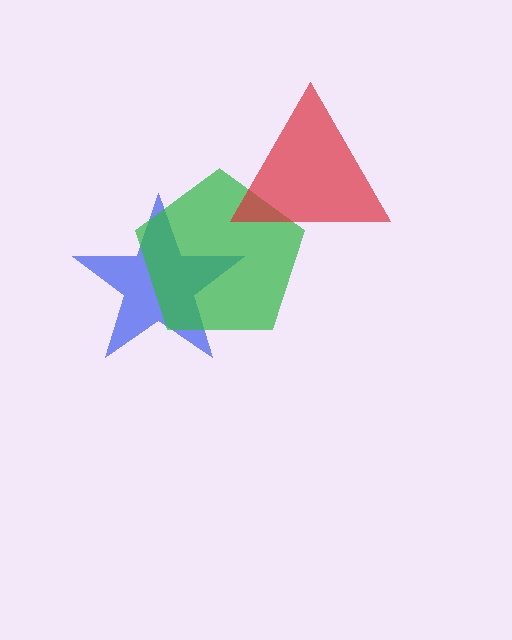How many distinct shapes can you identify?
There are 3 distinct shapes: a blue star, a green pentagon, a red triangle.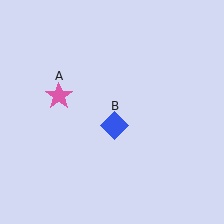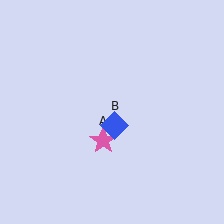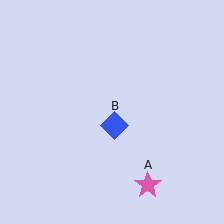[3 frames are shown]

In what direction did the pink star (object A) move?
The pink star (object A) moved down and to the right.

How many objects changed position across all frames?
1 object changed position: pink star (object A).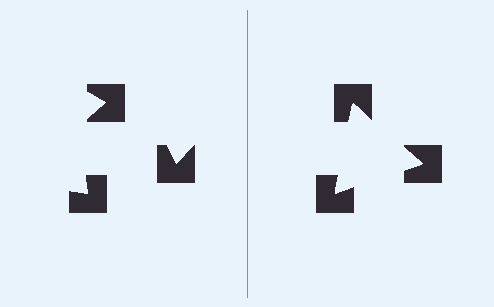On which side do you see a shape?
An illusory triangle appears on the right side. On the left side the wedge cuts are rotated, so no coherent shape forms.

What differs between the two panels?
The notched squares are positioned identically on both sides; only the wedge orientations differ. On the right they align to a triangle; on the left they are misaligned.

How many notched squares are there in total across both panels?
6 — 3 on each side.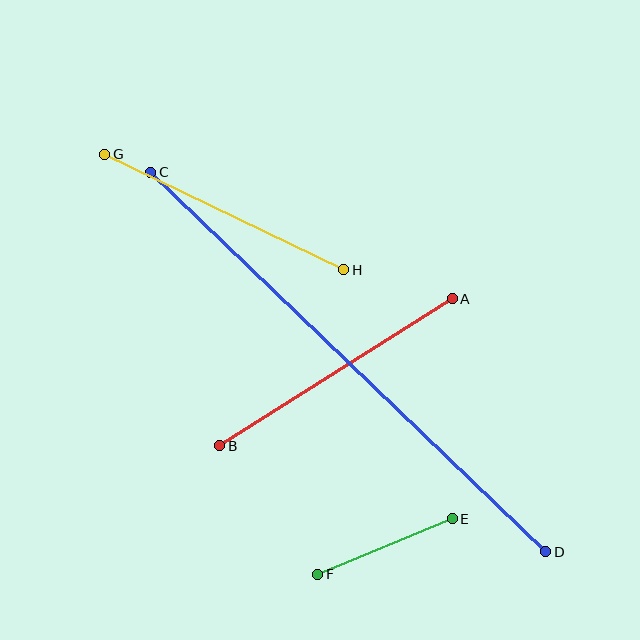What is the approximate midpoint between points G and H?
The midpoint is at approximately (224, 212) pixels.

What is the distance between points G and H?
The distance is approximately 266 pixels.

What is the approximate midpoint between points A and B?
The midpoint is at approximately (336, 372) pixels.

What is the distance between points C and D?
The distance is approximately 548 pixels.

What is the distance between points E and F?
The distance is approximately 145 pixels.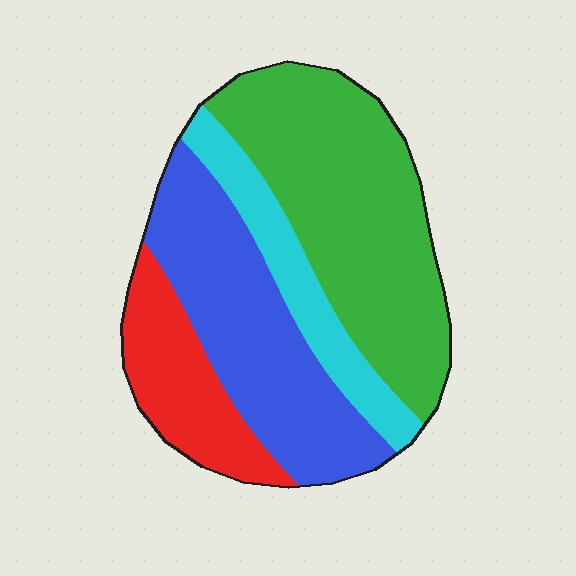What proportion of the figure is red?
Red takes up about one sixth (1/6) of the figure.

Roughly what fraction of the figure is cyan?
Cyan covers about 15% of the figure.